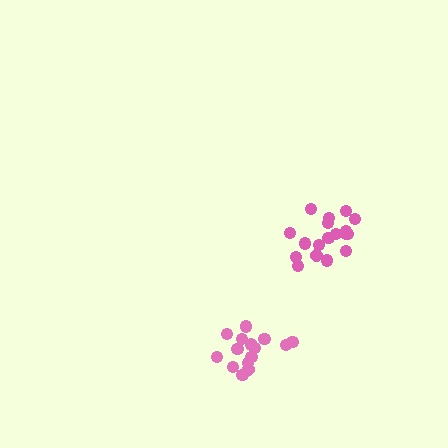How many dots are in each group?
Group 1: 16 dots, Group 2: 18 dots (34 total).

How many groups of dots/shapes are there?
There are 2 groups.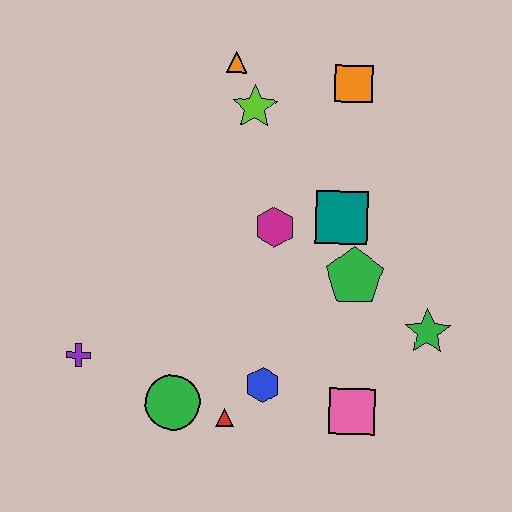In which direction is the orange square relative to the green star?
The orange square is above the green star.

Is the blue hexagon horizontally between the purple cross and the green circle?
No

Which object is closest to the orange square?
The lime star is closest to the orange square.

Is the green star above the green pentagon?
No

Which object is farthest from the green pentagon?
The purple cross is farthest from the green pentagon.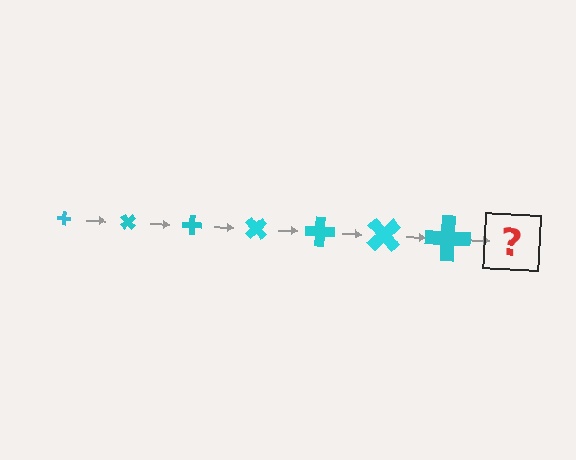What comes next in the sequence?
The next element should be a cross, larger than the previous one and rotated 315 degrees from the start.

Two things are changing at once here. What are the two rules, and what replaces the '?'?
The two rules are that the cross grows larger each step and it rotates 45 degrees each step. The '?' should be a cross, larger than the previous one and rotated 315 degrees from the start.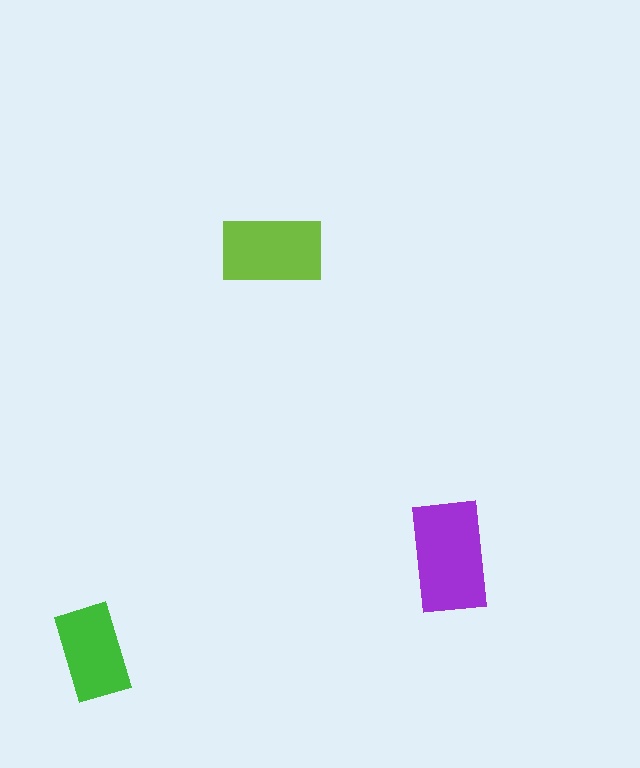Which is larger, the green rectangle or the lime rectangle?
The lime one.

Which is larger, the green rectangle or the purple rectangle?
The purple one.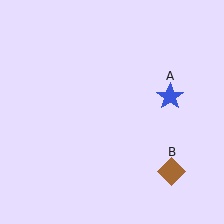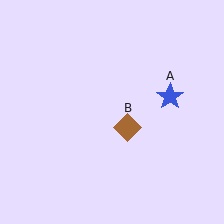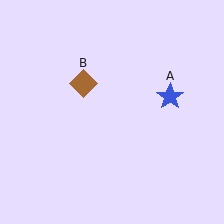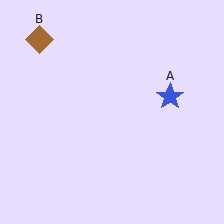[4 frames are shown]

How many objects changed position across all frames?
1 object changed position: brown diamond (object B).